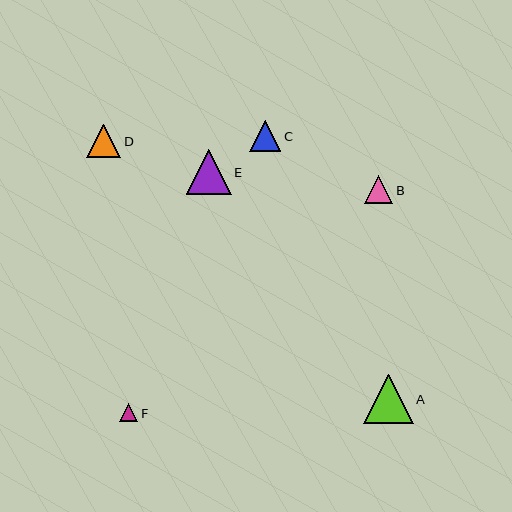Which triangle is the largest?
Triangle A is the largest with a size of approximately 49 pixels.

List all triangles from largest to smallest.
From largest to smallest: A, E, D, C, B, F.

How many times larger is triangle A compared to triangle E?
Triangle A is approximately 1.1 times the size of triangle E.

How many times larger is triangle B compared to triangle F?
Triangle B is approximately 1.6 times the size of triangle F.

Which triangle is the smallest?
Triangle F is the smallest with a size of approximately 18 pixels.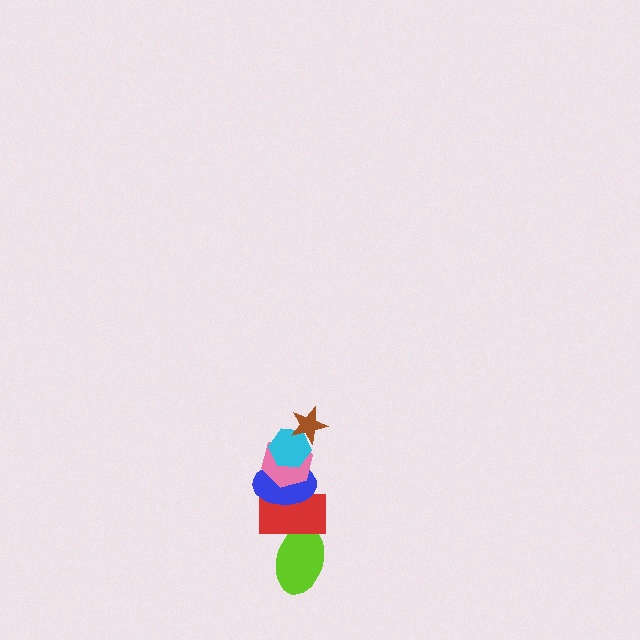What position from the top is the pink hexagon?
The pink hexagon is 3rd from the top.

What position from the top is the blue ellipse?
The blue ellipse is 4th from the top.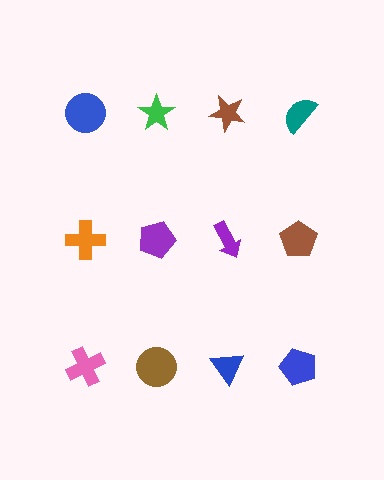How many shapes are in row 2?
4 shapes.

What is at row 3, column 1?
A pink cross.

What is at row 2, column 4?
A brown pentagon.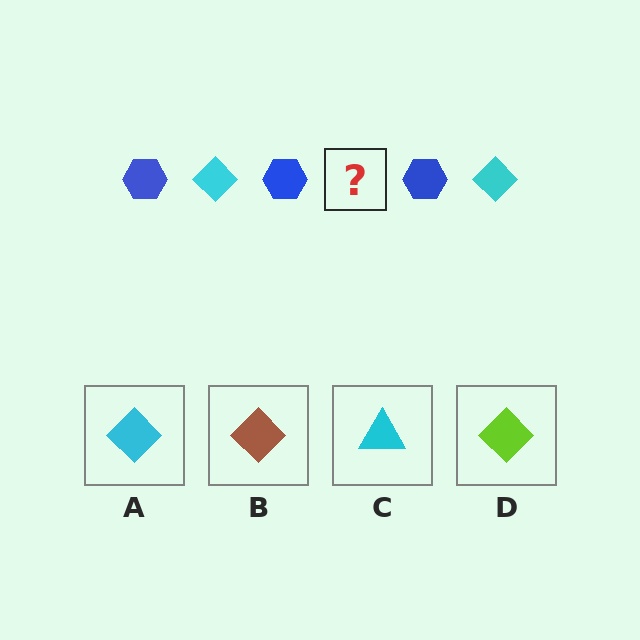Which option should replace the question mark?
Option A.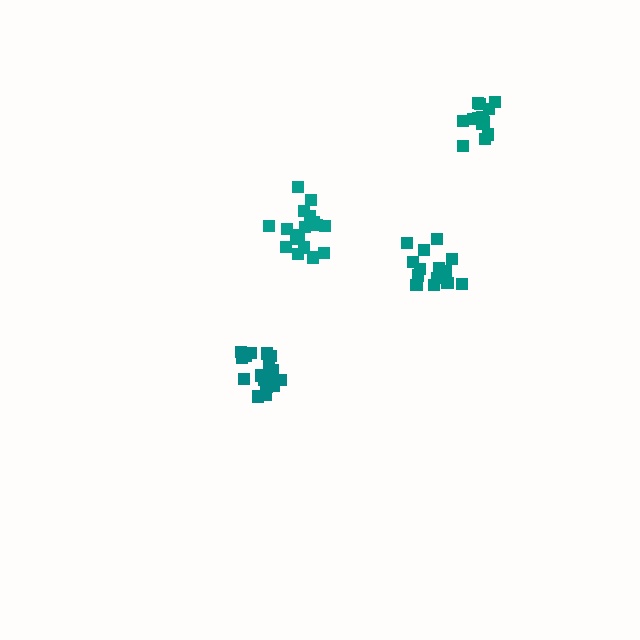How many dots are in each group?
Group 1: 17 dots, Group 2: 14 dots, Group 3: 19 dots, Group 4: 16 dots (66 total).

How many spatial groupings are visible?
There are 4 spatial groupings.